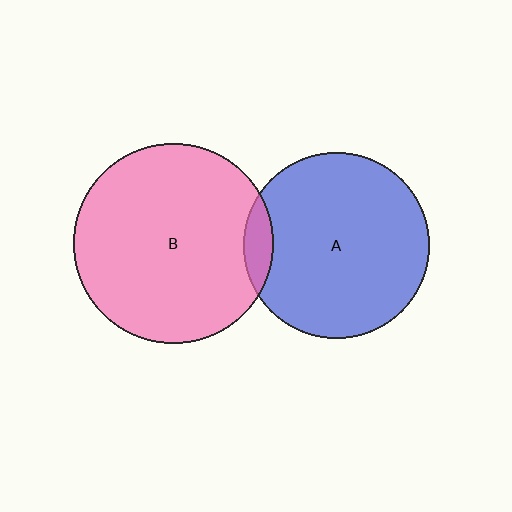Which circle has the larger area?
Circle B (pink).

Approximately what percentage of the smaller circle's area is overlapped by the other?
Approximately 10%.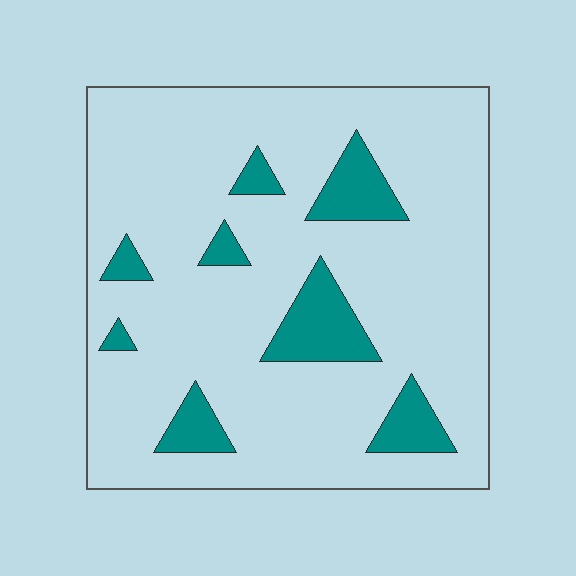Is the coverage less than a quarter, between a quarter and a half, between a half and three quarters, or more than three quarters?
Less than a quarter.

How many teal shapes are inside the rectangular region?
8.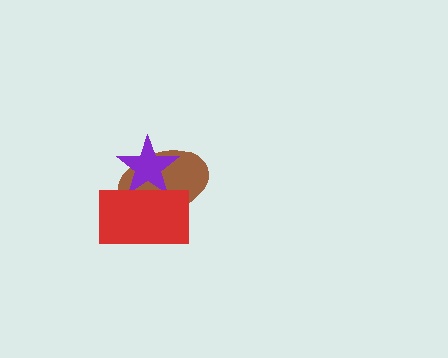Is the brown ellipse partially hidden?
Yes, it is partially covered by another shape.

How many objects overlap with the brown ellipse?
2 objects overlap with the brown ellipse.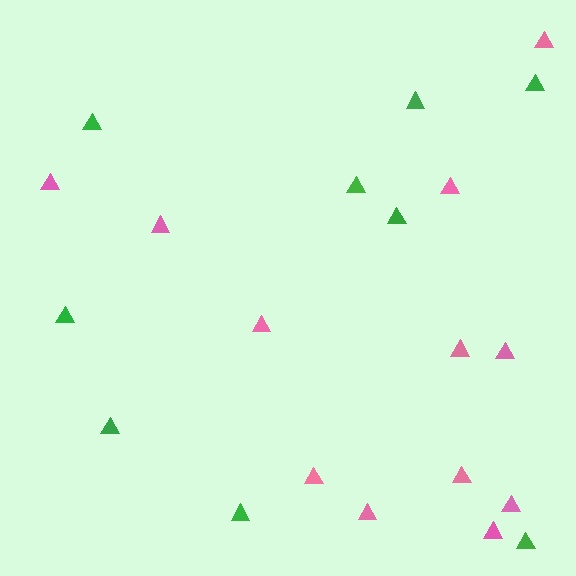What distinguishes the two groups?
There are 2 groups: one group of pink triangles (12) and one group of green triangles (9).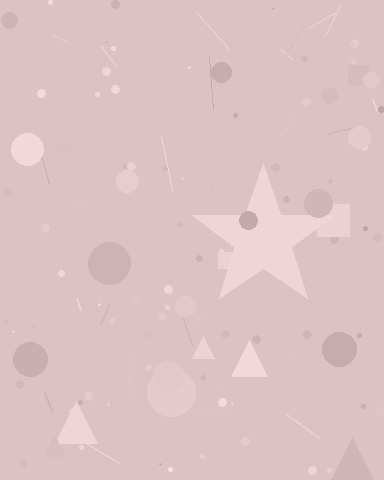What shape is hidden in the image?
A star is hidden in the image.